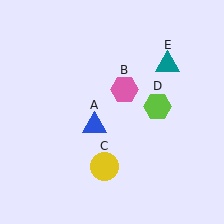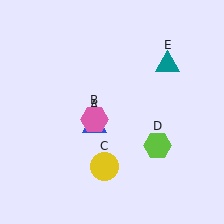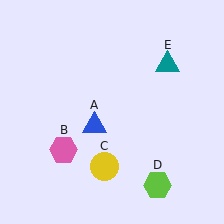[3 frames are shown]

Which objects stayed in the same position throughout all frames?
Blue triangle (object A) and yellow circle (object C) and teal triangle (object E) remained stationary.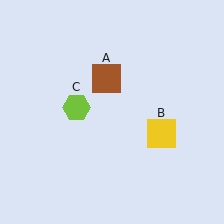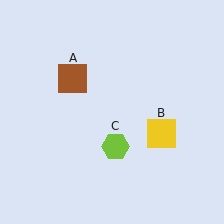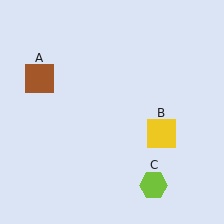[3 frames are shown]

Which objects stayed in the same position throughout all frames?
Yellow square (object B) remained stationary.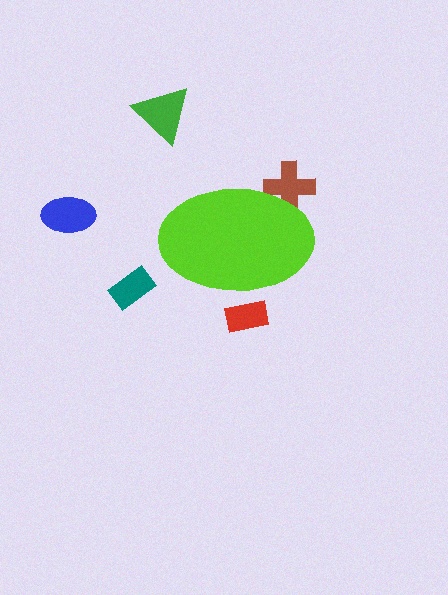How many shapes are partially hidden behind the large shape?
2 shapes are partially hidden.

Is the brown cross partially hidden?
Yes, the brown cross is partially hidden behind the lime ellipse.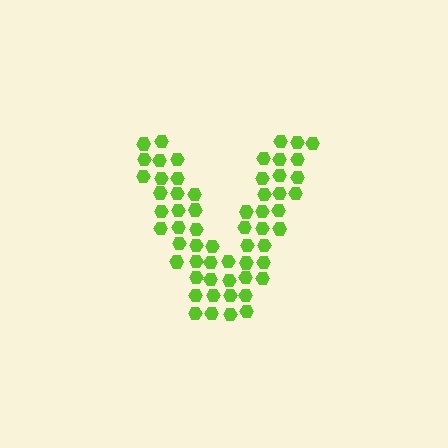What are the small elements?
The small elements are hexagons.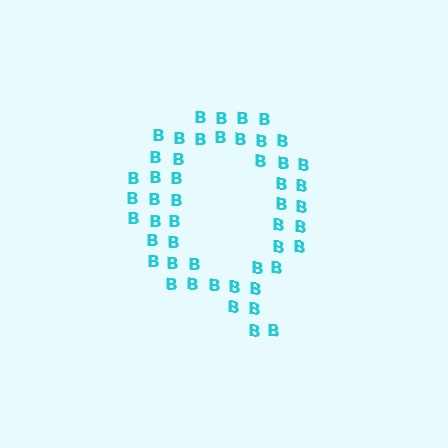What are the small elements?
The small elements are letter B's.